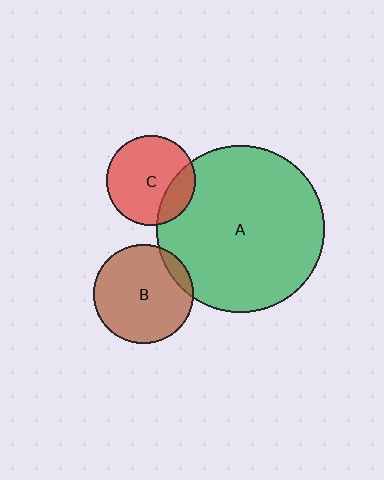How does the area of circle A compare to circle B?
Approximately 2.8 times.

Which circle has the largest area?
Circle A (green).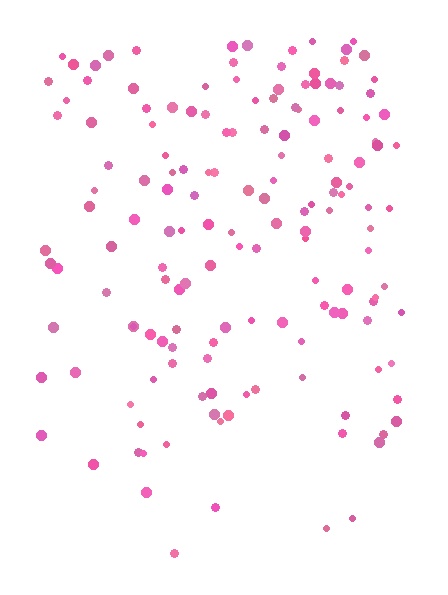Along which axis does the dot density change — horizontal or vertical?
Vertical.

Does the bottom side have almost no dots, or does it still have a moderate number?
Still a moderate number, just noticeably fewer than the top.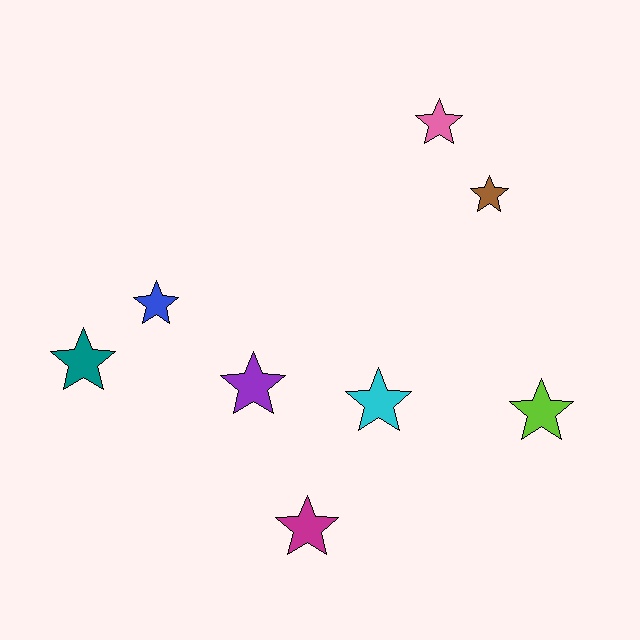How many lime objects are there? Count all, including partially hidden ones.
There is 1 lime object.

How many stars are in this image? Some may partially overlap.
There are 8 stars.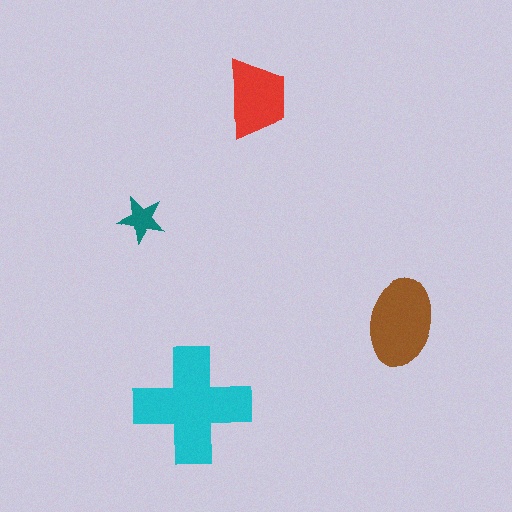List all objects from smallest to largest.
The teal star, the red trapezoid, the brown ellipse, the cyan cross.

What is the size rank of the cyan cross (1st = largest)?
1st.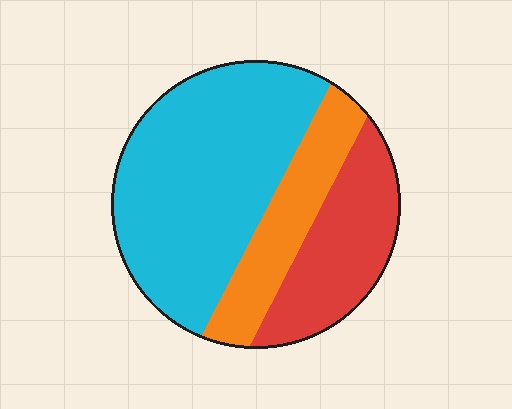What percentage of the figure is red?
Red takes up about one quarter (1/4) of the figure.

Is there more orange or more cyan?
Cyan.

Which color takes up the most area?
Cyan, at roughly 55%.